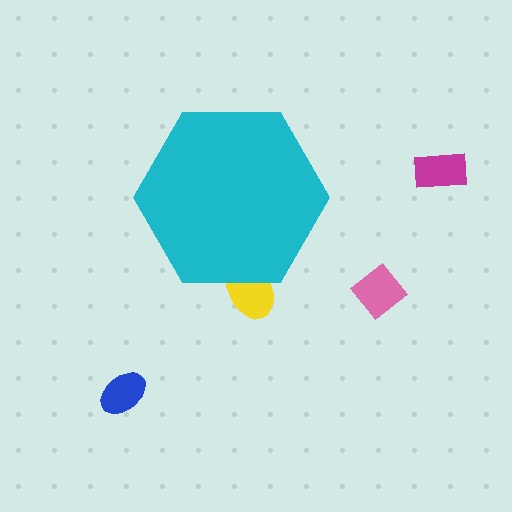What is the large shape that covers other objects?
A cyan hexagon.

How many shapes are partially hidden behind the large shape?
1 shape is partially hidden.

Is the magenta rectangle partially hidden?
No, the magenta rectangle is fully visible.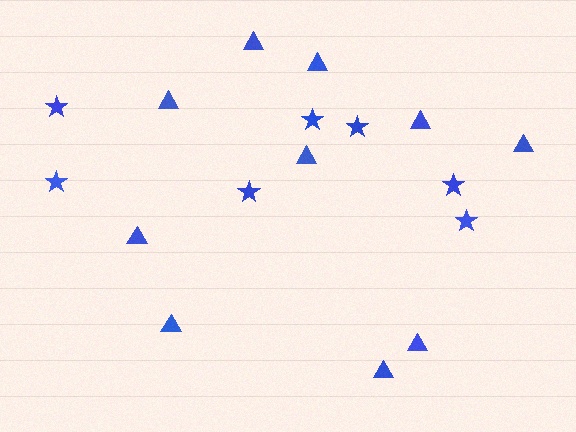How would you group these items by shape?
There are 2 groups: one group of stars (7) and one group of triangles (10).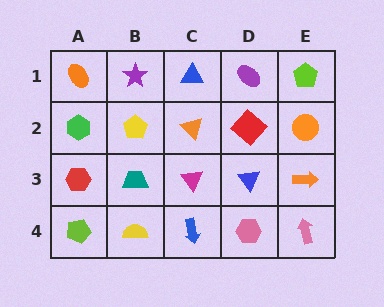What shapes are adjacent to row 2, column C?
A blue triangle (row 1, column C), a magenta triangle (row 3, column C), a yellow pentagon (row 2, column B), a red diamond (row 2, column D).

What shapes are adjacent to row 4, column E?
An orange arrow (row 3, column E), a pink hexagon (row 4, column D).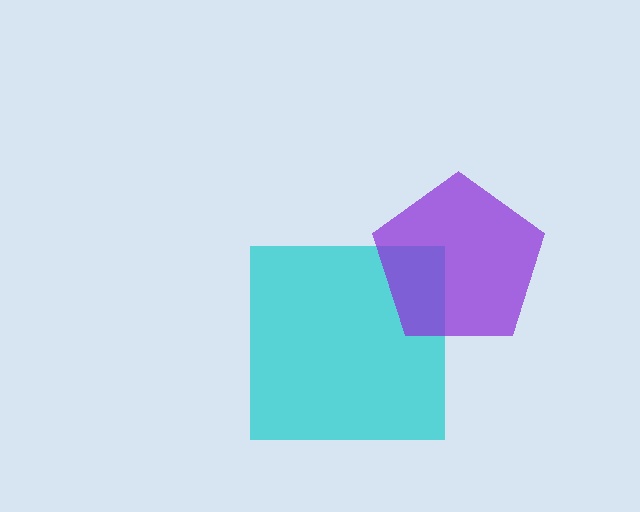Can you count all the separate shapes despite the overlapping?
Yes, there are 2 separate shapes.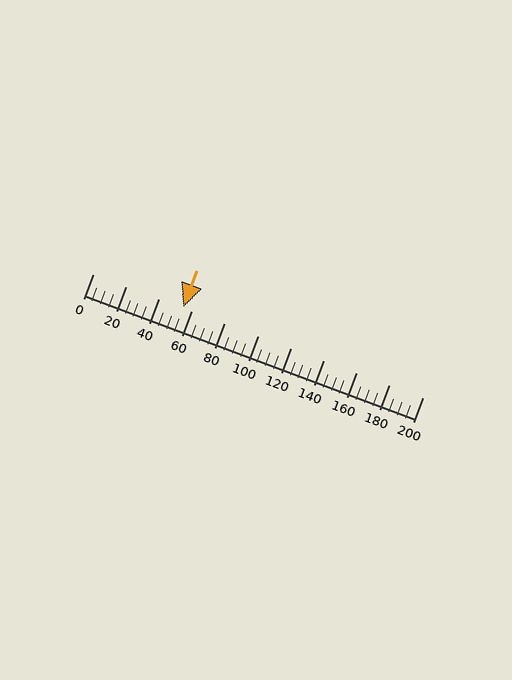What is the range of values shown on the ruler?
The ruler shows values from 0 to 200.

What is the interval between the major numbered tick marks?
The major tick marks are spaced 20 units apart.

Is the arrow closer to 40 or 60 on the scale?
The arrow is closer to 60.